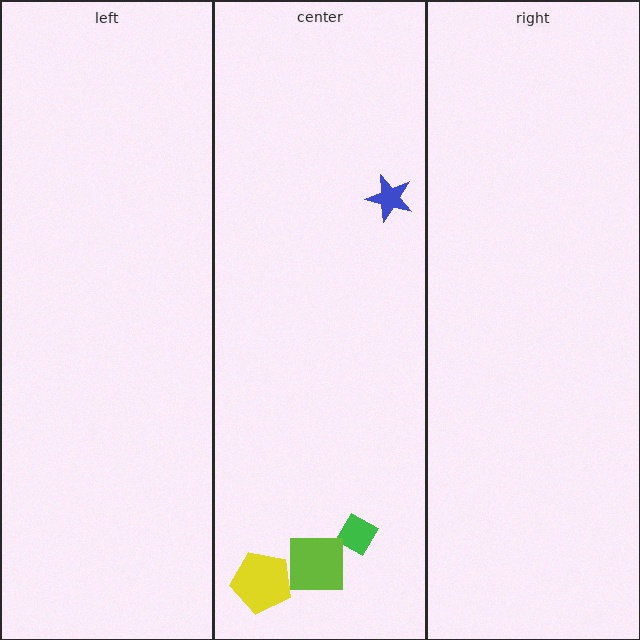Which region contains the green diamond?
The center region.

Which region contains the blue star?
The center region.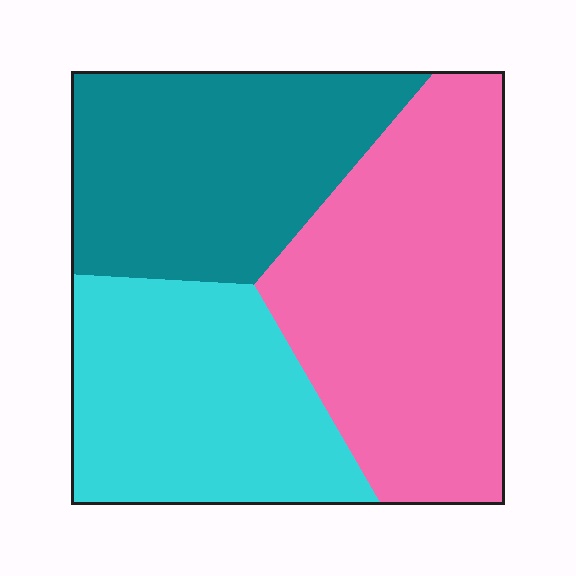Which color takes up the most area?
Pink, at roughly 40%.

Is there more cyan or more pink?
Pink.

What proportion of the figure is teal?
Teal covers roughly 30% of the figure.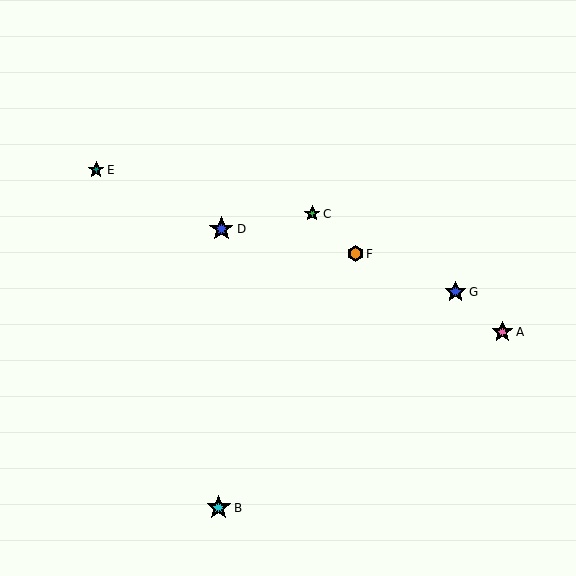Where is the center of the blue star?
The center of the blue star is at (455, 292).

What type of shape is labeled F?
Shape F is an orange hexagon.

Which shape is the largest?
The blue star (labeled D) is the largest.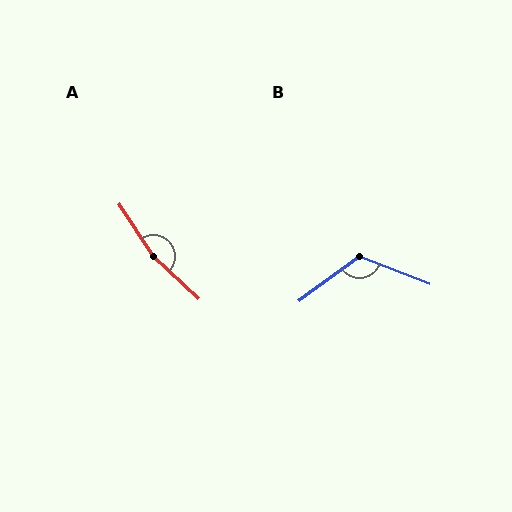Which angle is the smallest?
B, at approximately 122 degrees.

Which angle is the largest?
A, at approximately 166 degrees.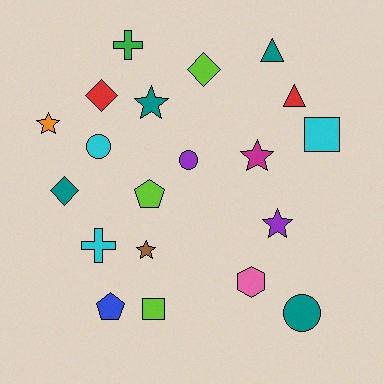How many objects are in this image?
There are 20 objects.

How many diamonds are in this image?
There are 3 diamonds.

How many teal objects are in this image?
There are 4 teal objects.